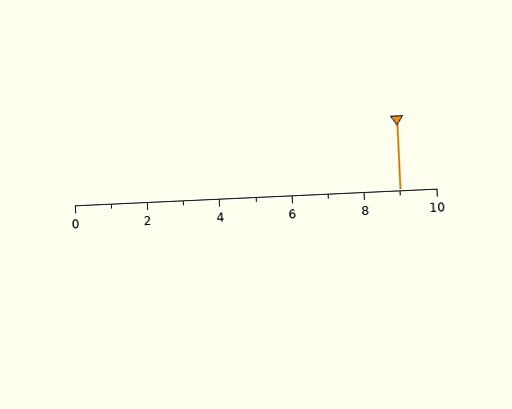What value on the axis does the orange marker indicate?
The marker indicates approximately 9.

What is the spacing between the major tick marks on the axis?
The major ticks are spaced 2 apart.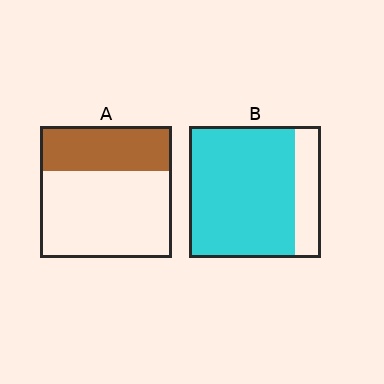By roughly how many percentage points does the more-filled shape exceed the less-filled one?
By roughly 45 percentage points (B over A).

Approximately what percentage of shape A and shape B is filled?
A is approximately 35% and B is approximately 80%.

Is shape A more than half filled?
No.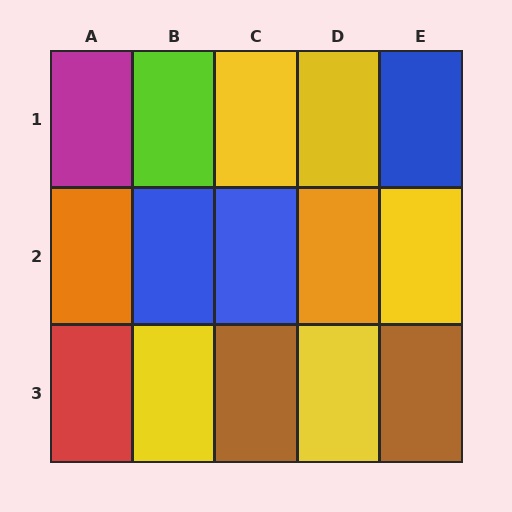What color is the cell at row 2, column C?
Blue.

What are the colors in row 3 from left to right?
Red, yellow, brown, yellow, brown.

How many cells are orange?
2 cells are orange.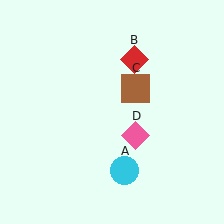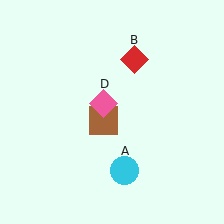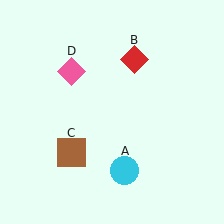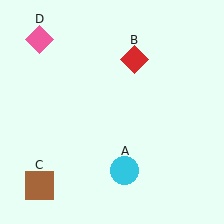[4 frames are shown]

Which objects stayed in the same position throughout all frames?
Cyan circle (object A) and red diamond (object B) remained stationary.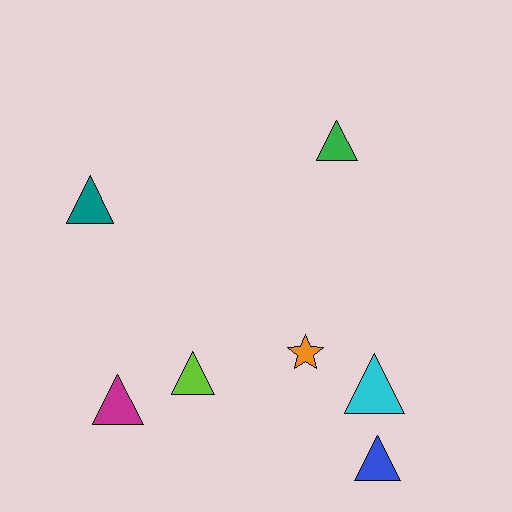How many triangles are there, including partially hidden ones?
There are 6 triangles.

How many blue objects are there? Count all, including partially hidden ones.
There is 1 blue object.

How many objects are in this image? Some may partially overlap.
There are 7 objects.